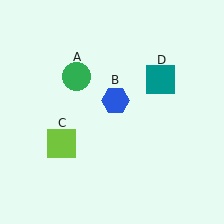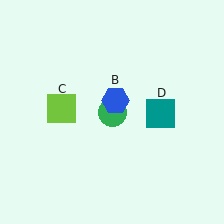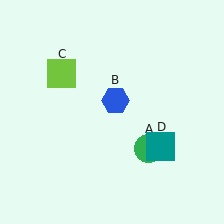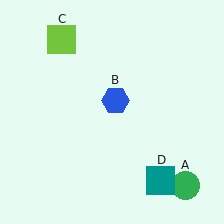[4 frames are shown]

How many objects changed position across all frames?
3 objects changed position: green circle (object A), lime square (object C), teal square (object D).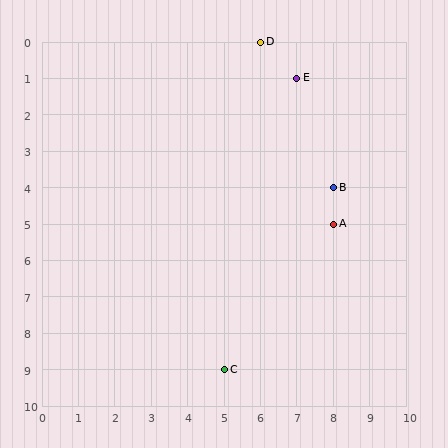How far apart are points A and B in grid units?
Points A and B are 1 row apart.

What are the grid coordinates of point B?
Point B is at grid coordinates (8, 4).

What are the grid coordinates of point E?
Point E is at grid coordinates (7, 1).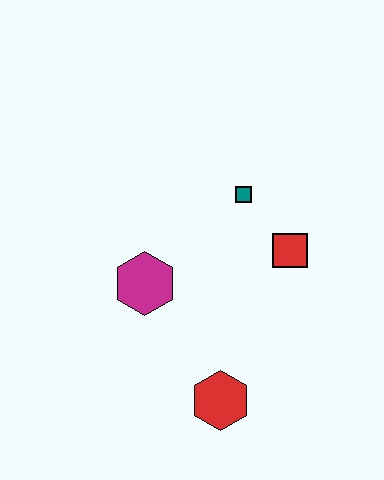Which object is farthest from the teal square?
The red hexagon is farthest from the teal square.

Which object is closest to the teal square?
The red square is closest to the teal square.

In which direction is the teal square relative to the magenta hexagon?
The teal square is to the right of the magenta hexagon.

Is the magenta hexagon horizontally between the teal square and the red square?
No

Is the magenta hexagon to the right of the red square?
No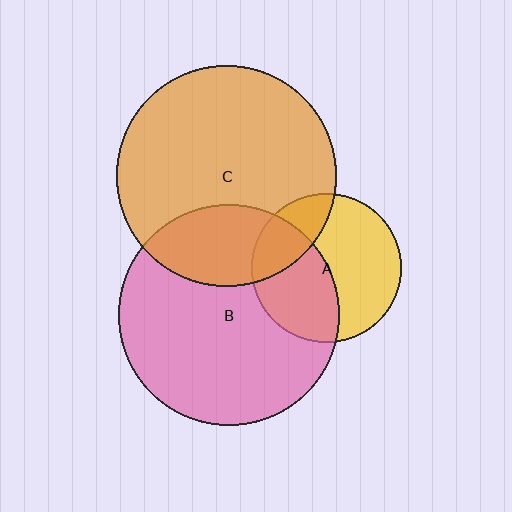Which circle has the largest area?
Circle B (pink).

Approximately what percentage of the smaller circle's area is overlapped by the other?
Approximately 25%.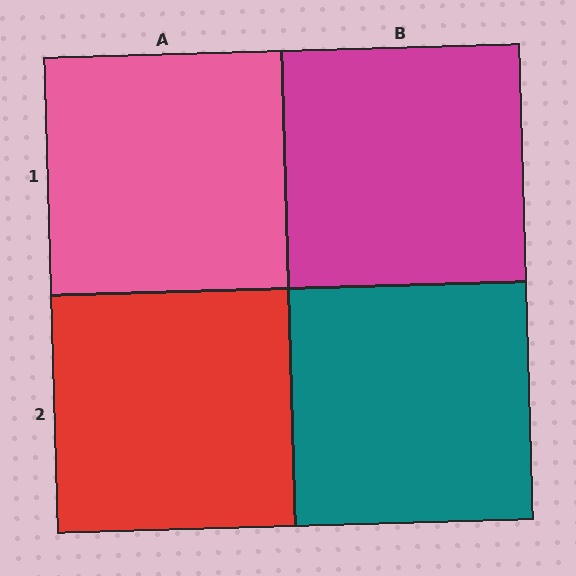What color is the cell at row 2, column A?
Red.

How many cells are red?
1 cell is red.